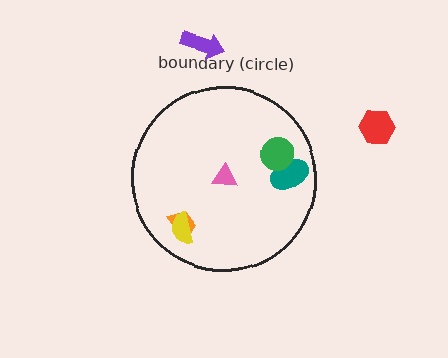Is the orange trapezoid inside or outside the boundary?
Inside.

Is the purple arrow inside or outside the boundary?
Outside.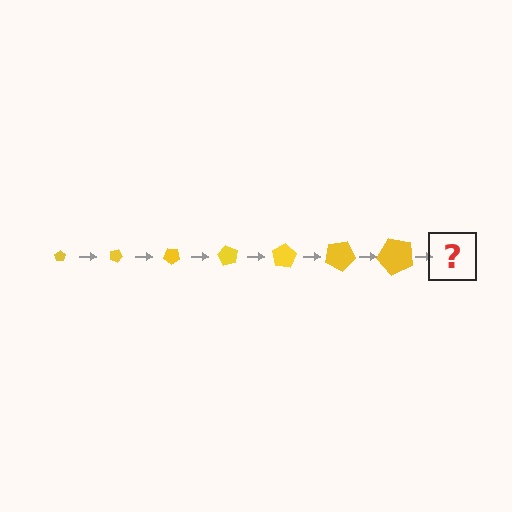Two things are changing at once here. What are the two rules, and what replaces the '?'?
The two rules are that the pentagon grows larger each step and it rotates 20 degrees each step. The '?' should be a pentagon, larger than the previous one and rotated 140 degrees from the start.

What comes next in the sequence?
The next element should be a pentagon, larger than the previous one and rotated 140 degrees from the start.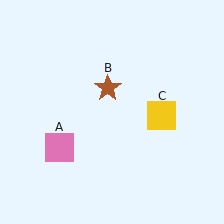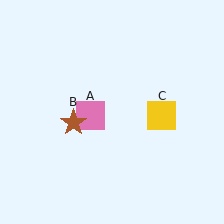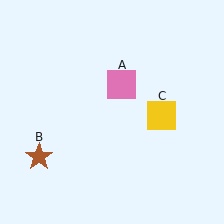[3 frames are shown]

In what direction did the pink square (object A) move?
The pink square (object A) moved up and to the right.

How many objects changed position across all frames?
2 objects changed position: pink square (object A), brown star (object B).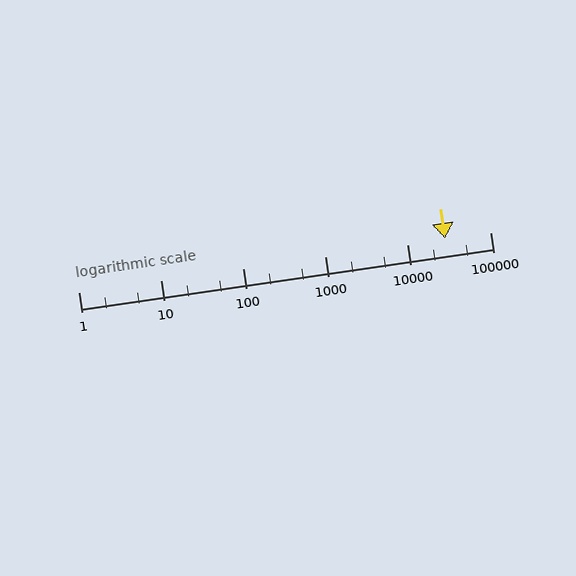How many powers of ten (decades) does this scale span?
The scale spans 5 decades, from 1 to 100000.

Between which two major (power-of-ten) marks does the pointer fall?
The pointer is between 10000 and 100000.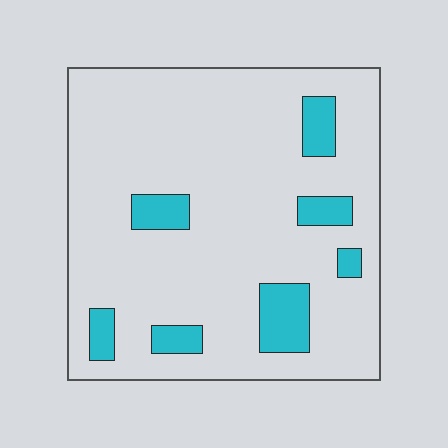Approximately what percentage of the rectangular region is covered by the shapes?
Approximately 15%.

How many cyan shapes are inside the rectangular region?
7.